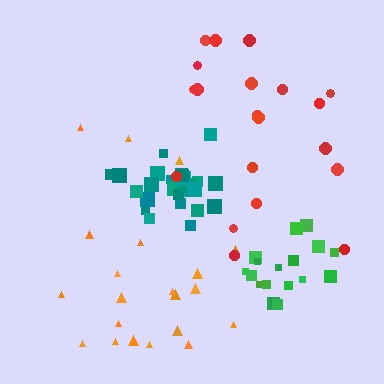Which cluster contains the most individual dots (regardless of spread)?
Teal (26).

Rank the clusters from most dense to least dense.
teal, green, orange, red.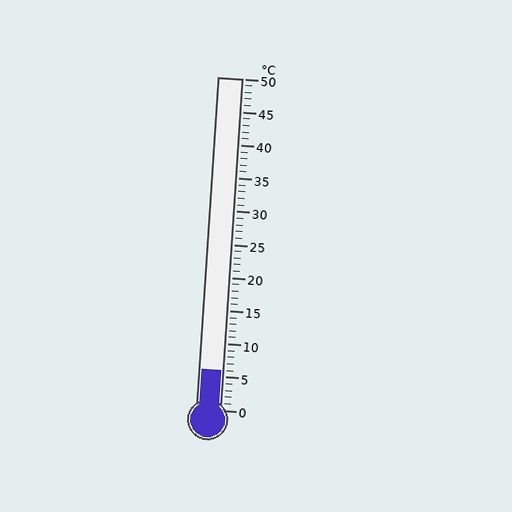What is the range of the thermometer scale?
The thermometer scale ranges from 0°C to 50°C.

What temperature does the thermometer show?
The thermometer shows approximately 6°C.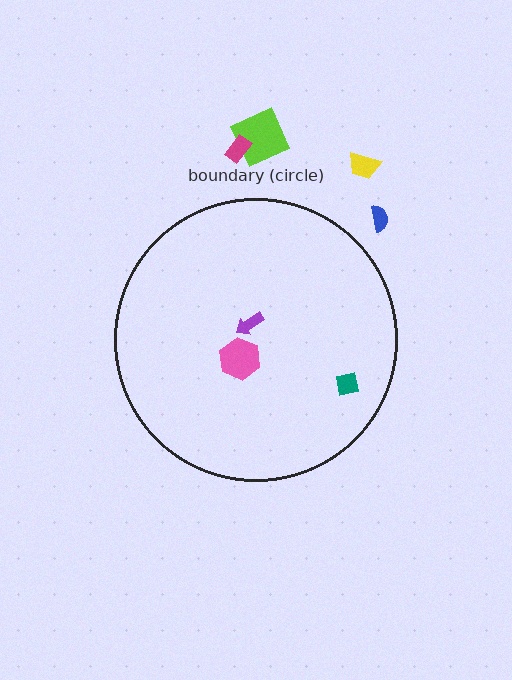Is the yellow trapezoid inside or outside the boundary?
Outside.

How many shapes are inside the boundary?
3 inside, 4 outside.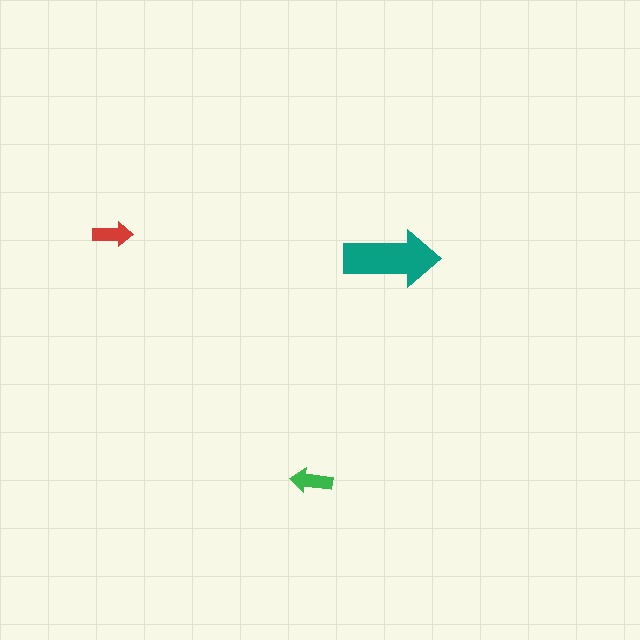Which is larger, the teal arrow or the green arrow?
The teal one.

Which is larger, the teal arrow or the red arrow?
The teal one.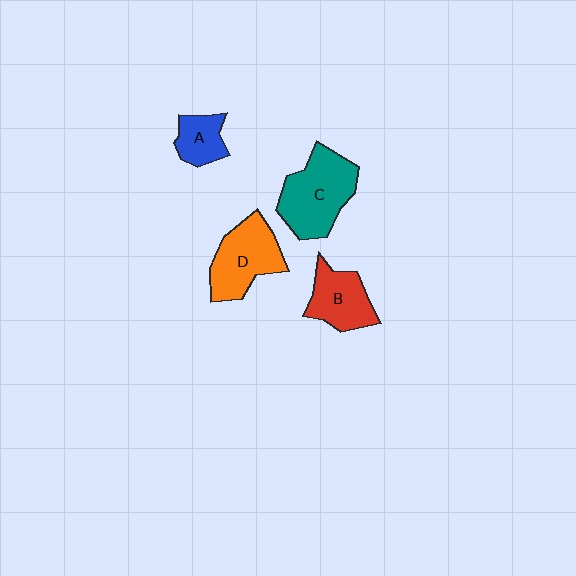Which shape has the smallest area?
Shape A (blue).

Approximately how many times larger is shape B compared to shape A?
Approximately 1.5 times.